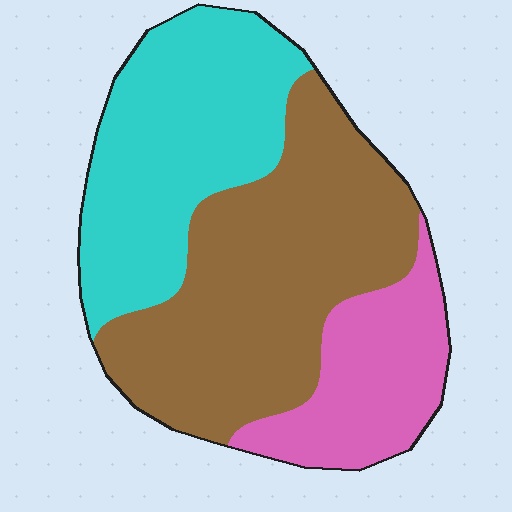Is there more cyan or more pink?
Cyan.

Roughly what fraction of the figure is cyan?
Cyan covers 34% of the figure.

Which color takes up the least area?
Pink, at roughly 20%.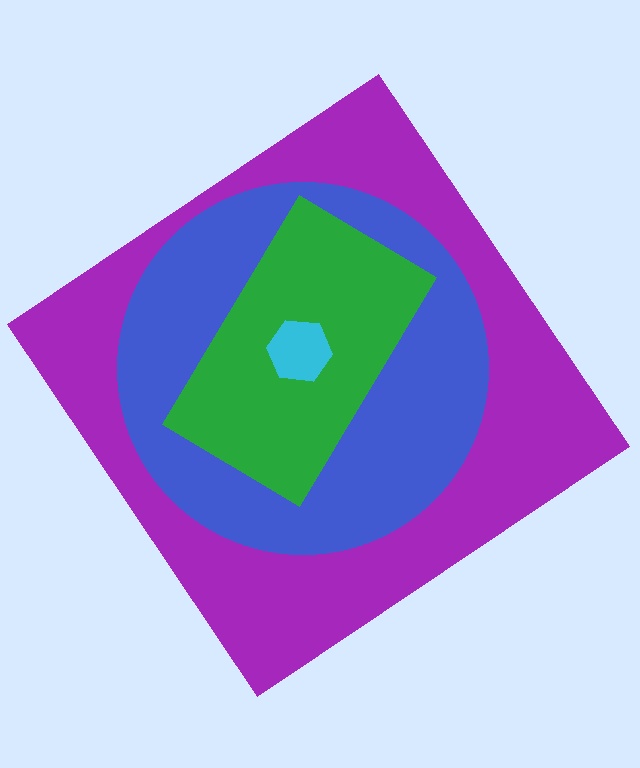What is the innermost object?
The cyan hexagon.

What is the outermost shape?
The purple diamond.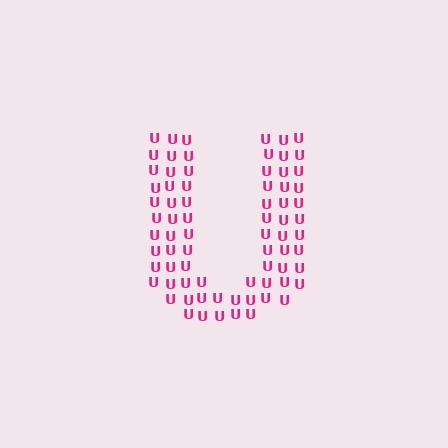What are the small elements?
The small elements are letter U's.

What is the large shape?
The large shape is the letter U.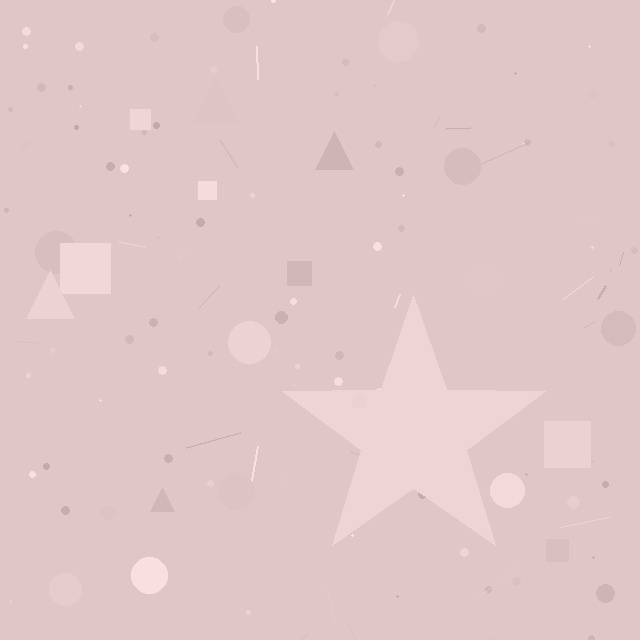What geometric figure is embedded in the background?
A star is embedded in the background.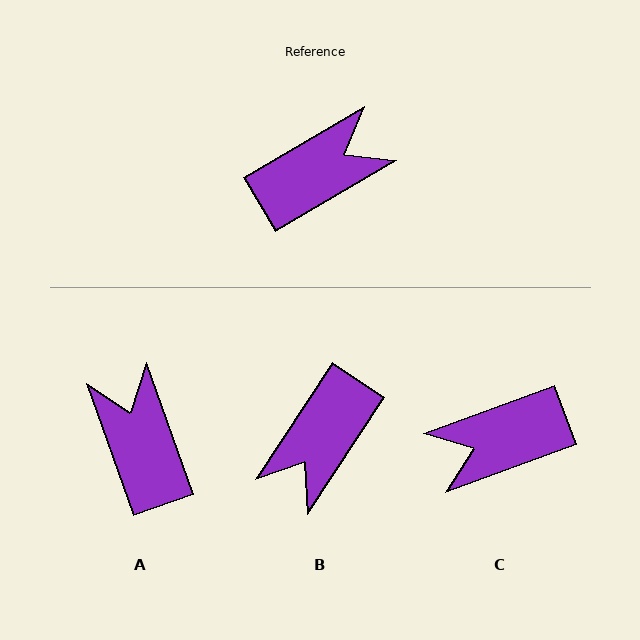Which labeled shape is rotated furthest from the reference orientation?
C, about 170 degrees away.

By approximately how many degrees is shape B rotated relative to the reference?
Approximately 154 degrees clockwise.